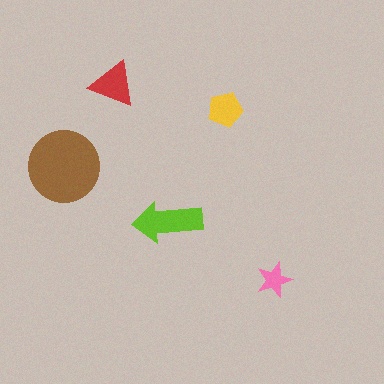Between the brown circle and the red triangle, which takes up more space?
The brown circle.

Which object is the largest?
The brown circle.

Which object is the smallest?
The pink star.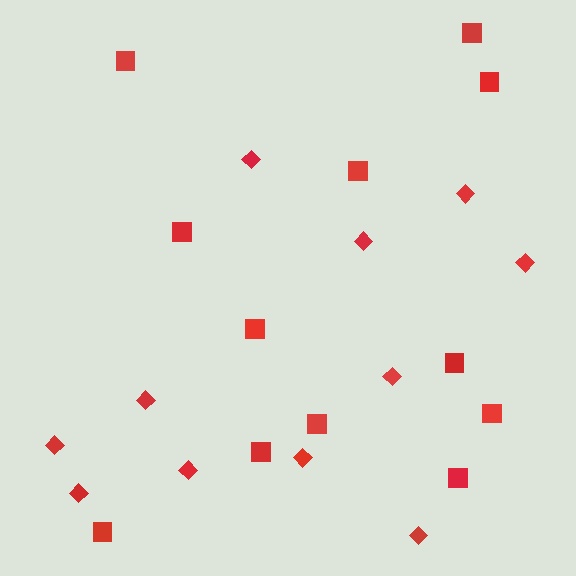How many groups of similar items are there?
There are 2 groups: one group of squares (12) and one group of diamonds (11).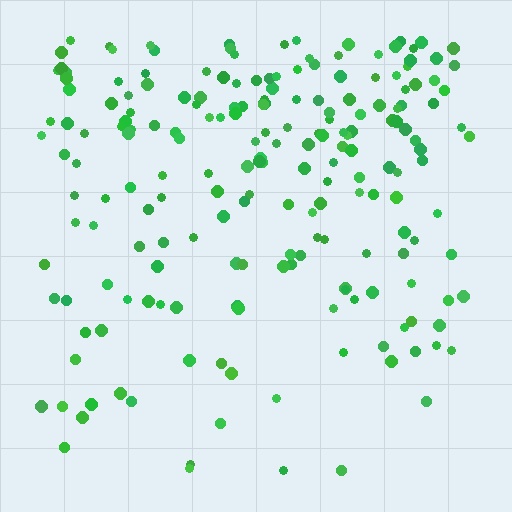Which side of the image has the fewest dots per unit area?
The bottom.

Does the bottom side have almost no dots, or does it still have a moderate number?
Still a moderate number, just noticeably fewer than the top.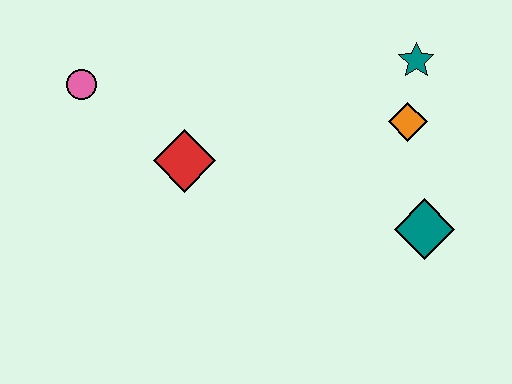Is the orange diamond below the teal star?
Yes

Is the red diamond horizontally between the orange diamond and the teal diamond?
No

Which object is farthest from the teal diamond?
The pink circle is farthest from the teal diamond.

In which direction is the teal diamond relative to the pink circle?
The teal diamond is to the right of the pink circle.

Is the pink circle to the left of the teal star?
Yes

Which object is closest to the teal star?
The orange diamond is closest to the teal star.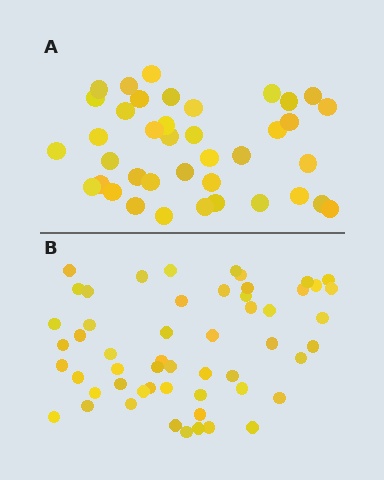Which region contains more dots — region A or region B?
Region B (the bottom region) has more dots.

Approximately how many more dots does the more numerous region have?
Region B has approximately 15 more dots than region A.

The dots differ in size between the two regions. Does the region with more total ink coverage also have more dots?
No. Region A has more total ink coverage because its dots are larger, but region B actually contains more individual dots. Total area can be misleading — the number of items is what matters here.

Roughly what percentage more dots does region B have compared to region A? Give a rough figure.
About 40% more.